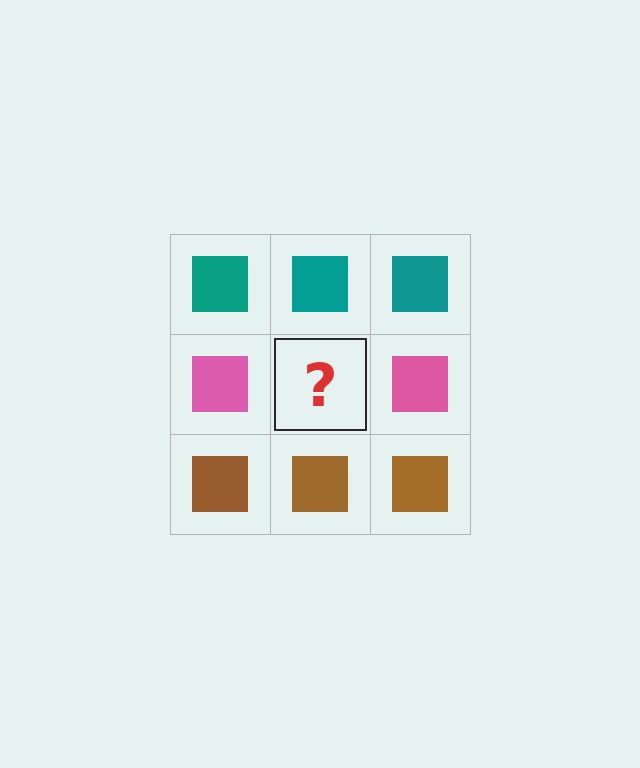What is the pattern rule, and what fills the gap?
The rule is that each row has a consistent color. The gap should be filled with a pink square.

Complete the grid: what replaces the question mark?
The question mark should be replaced with a pink square.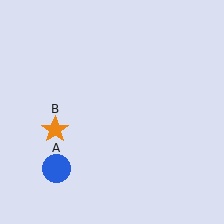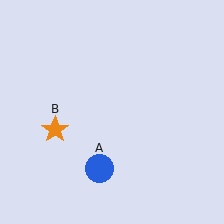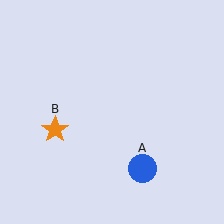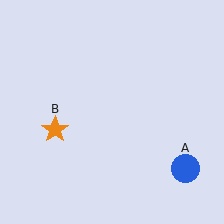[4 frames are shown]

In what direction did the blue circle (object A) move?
The blue circle (object A) moved right.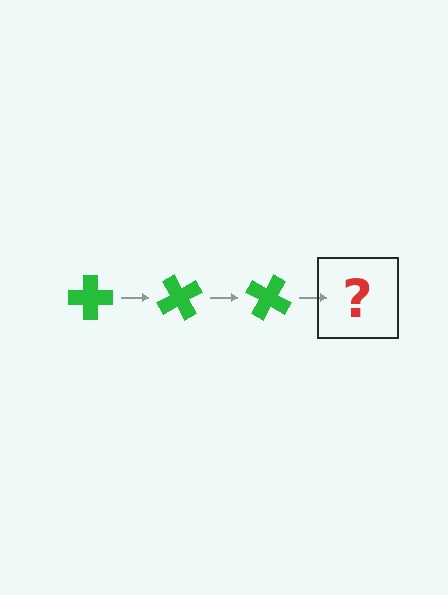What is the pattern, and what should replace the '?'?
The pattern is that the cross rotates 60 degrees each step. The '?' should be a green cross rotated 180 degrees.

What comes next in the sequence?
The next element should be a green cross rotated 180 degrees.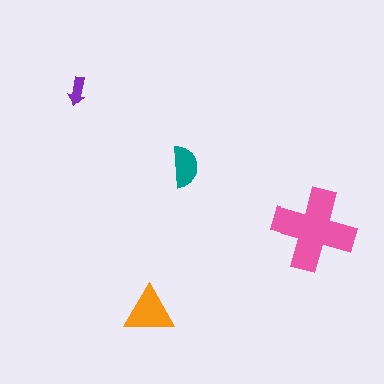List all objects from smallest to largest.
The purple arrow, the teal semicircle, the orange triangle, the pink cross.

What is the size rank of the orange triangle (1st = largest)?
2nd.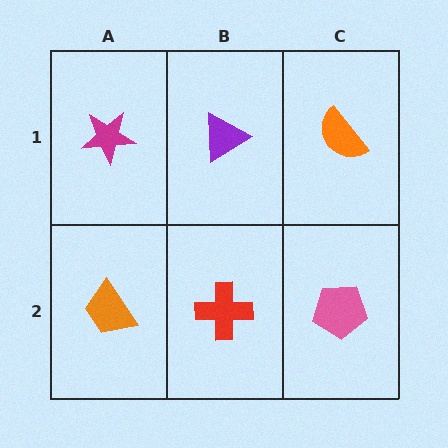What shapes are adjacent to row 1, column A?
An orange trapezoid (row 2, column A), a purple triangle (row 1, column B).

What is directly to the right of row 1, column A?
A purple triangle.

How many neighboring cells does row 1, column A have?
2.